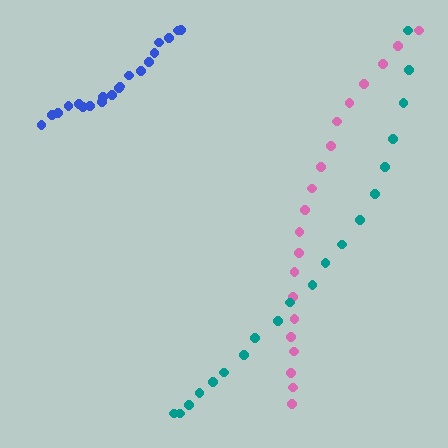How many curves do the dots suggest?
There are 3 distinct paths.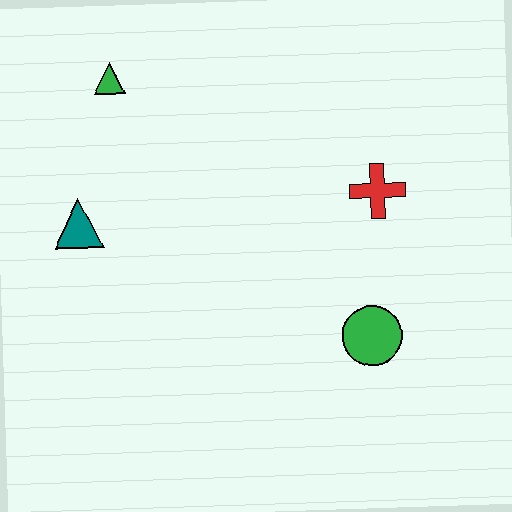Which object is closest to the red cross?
The green circle is closest to the red cross.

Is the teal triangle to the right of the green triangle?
No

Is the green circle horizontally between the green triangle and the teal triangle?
No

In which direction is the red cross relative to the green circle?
The red cross is above the green circle.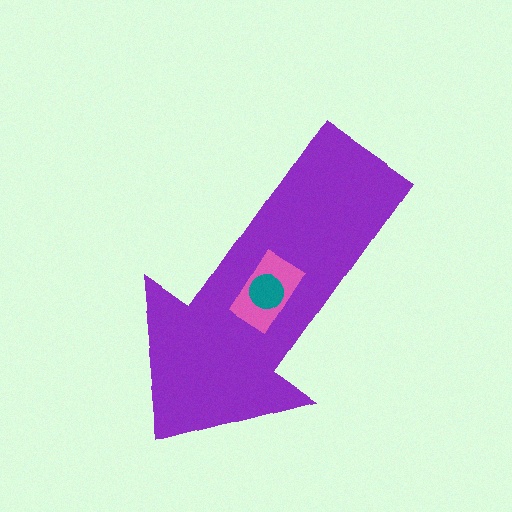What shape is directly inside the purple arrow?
The pink rectangle.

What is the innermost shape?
The teal circle.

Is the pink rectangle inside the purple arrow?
Yes.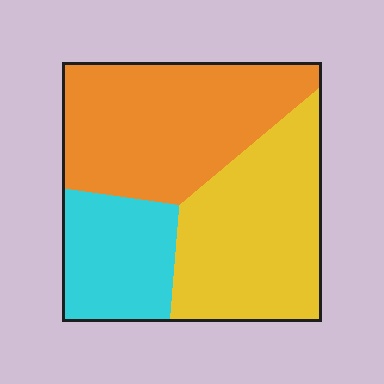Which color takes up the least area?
Cyan, at roughly 20%.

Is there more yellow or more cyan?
Yellow.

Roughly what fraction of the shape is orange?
Orange covers 41% of the shape.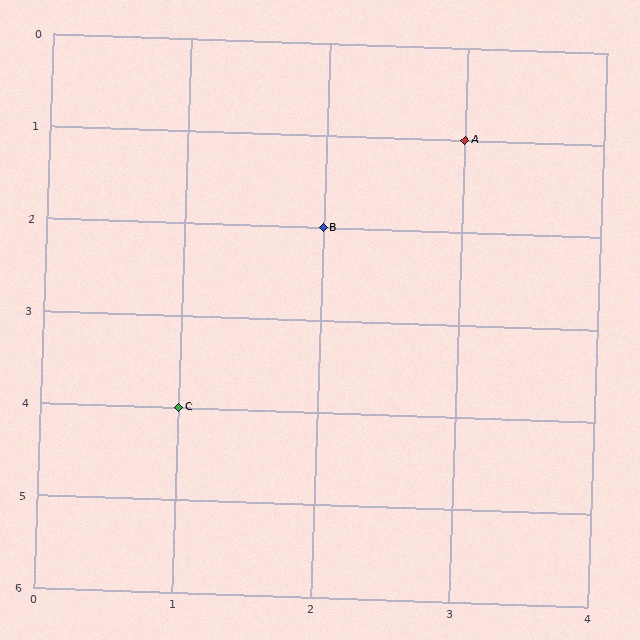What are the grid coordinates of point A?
Point A is at grid coordinates (3, 1).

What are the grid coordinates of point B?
Point B is at grid coordinates (2, 2).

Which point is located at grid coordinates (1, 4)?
Point C is at (1, 4).